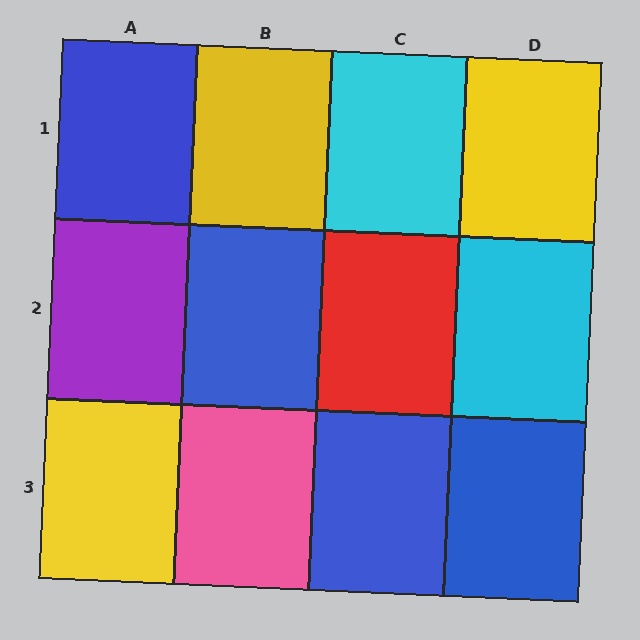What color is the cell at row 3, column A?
Yellow.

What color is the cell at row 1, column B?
Yellow.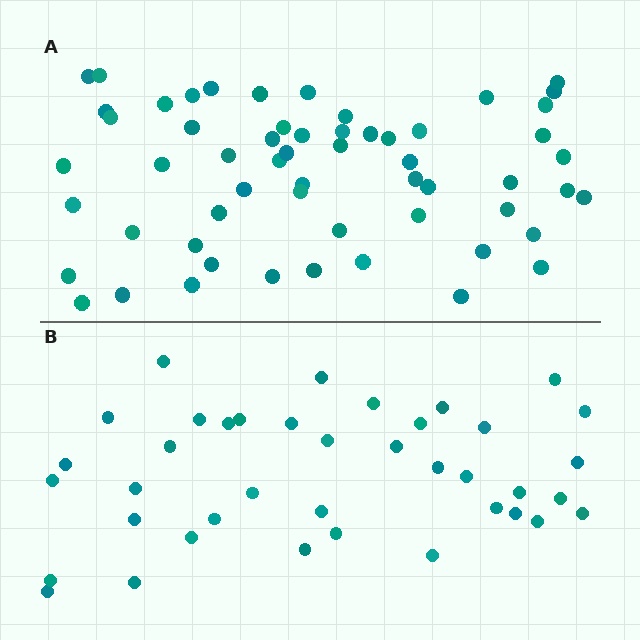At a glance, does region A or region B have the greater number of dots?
Region A (the top region) has more dots.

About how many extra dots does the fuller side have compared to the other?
Region A has approximately 20 more dots than region B.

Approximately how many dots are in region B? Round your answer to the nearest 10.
About 40 dots. (The exact count is 39, which rounds to 40.)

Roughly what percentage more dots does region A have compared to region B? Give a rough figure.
About 50% more.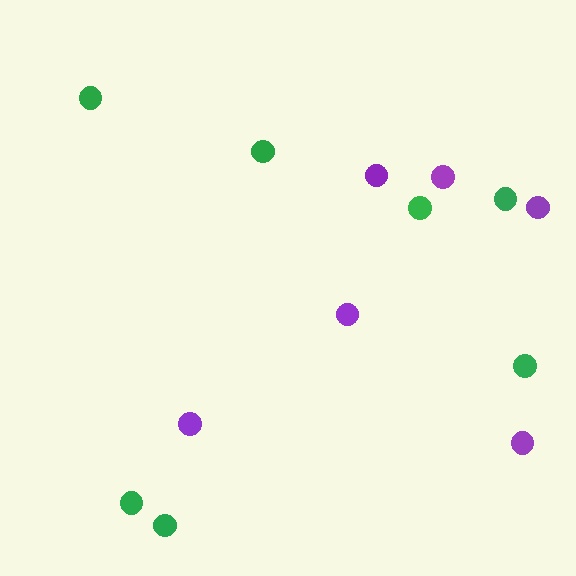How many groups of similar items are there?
There are 2 groups: one group of purple circles (6) and one group of green circles (7).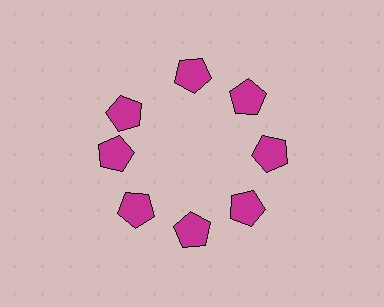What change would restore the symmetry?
The symmetry would be restored by rotating it back into even spacing with its neighbors so that all 8 pentagons sit at equal angles and equal distance from the center.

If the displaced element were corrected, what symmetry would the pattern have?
It would have 8-fold rotational symmetry — the pattern would map onto itself every 45 degrees.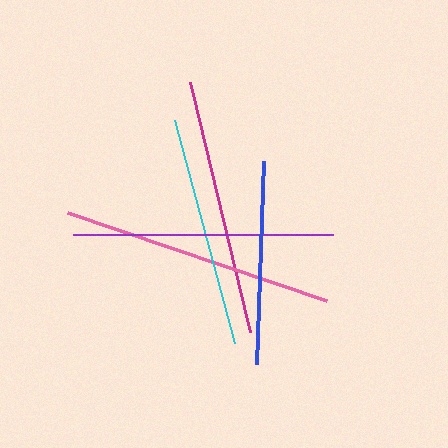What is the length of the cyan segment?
The cyan segment is approximately 231 pixels long.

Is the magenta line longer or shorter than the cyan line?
The magenta line is longer than the cyan line.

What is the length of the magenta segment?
The magenta segment is approximately 257 pixels long.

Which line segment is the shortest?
The blue line is the shortest at approximately 203 pixels.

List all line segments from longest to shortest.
From longest to shortest: pink, purple, magenta, cyan, blue.